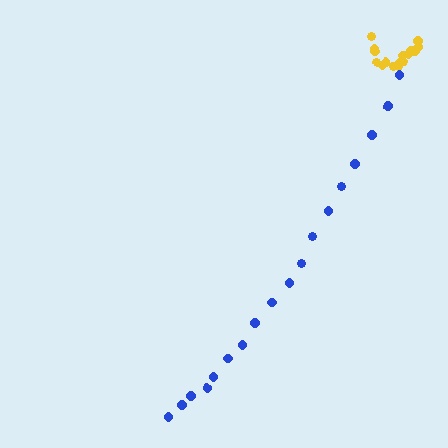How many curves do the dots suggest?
There are 2 distinct paths.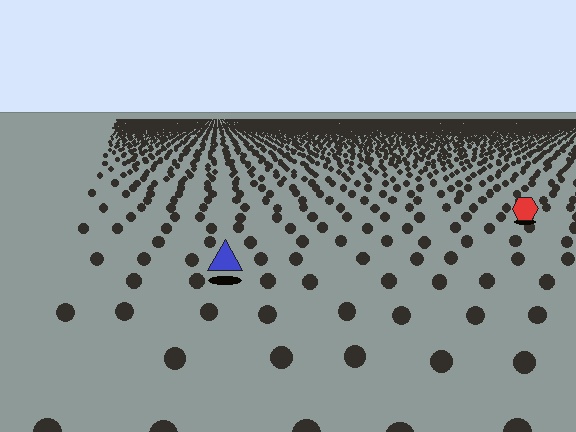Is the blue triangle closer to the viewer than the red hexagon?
Yes. The blue triangle is closer — you can tell from the texture gradient: the ground texture is coarser near it.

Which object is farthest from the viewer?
The red hexagon is farthest from the viewer. It appears smaller and the ground texture around it is denser.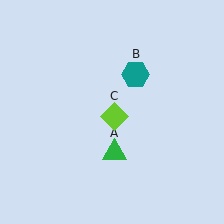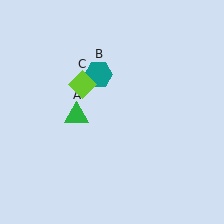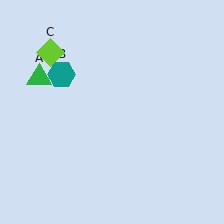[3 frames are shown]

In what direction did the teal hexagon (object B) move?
The teal hexagon (object B) moved left.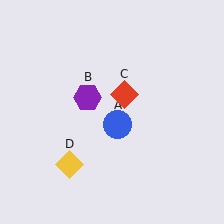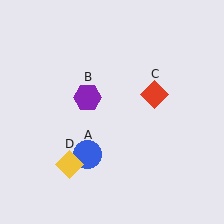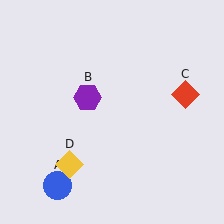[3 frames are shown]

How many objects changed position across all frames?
2 objects changed position: blue circle (object A), red diamond (object C).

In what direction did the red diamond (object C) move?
The red diamond (object C) moved right.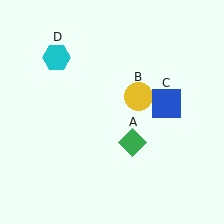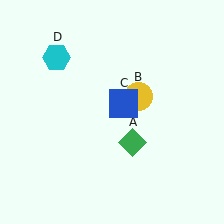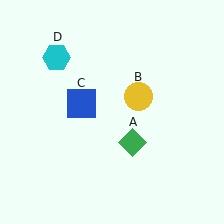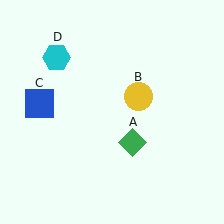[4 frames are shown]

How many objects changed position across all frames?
1 object changed position: blue square (object C).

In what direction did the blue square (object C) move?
The blue square (object C) moved left.